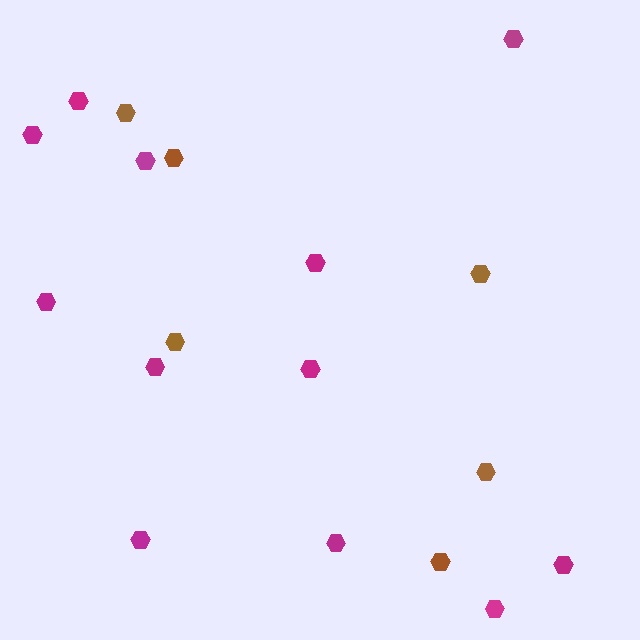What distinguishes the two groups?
There are 2 groups: one group of brown hexagons (6) and one group of magenta hexagons (12).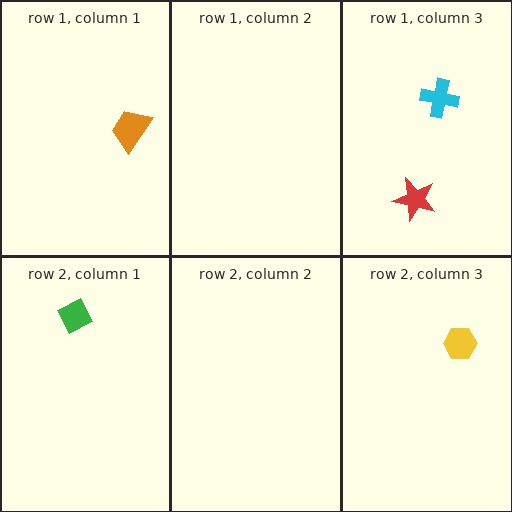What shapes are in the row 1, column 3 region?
The cyan cross, the red star.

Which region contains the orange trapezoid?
The row 1, column 1 region.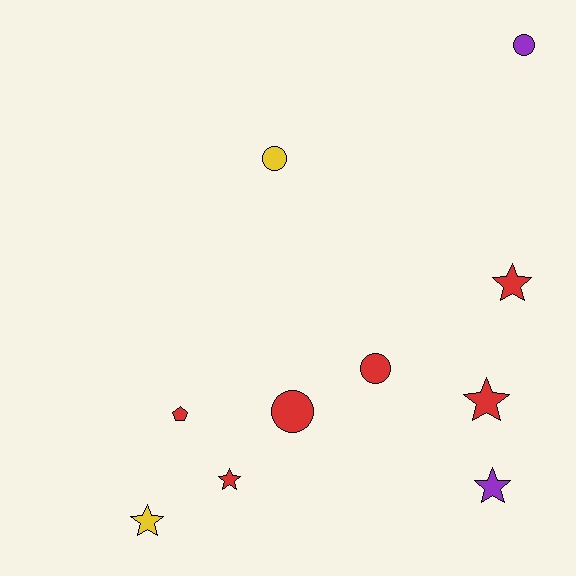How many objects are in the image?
There are 10 objects.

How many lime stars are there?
There are no lime stars.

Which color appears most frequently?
Red, with 6 objects.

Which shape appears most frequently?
Star, with 5 objects.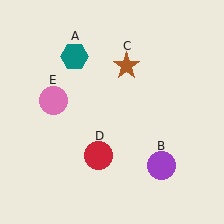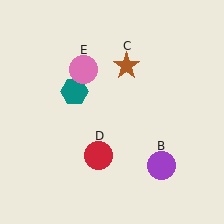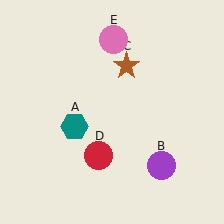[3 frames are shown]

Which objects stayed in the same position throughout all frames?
Purple circle (object B) and brown star (object C) and red circle (object D) remained stationary.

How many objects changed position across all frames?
2 objects changed position: teal hexagon (object A), pink circle (object E).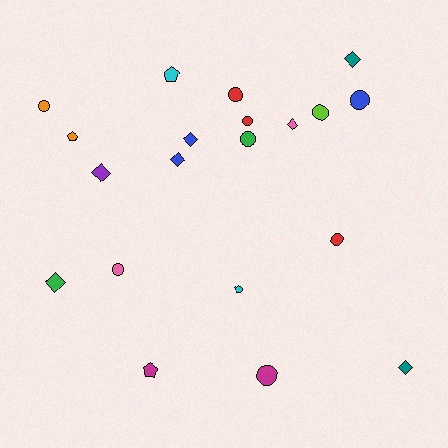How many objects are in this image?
There are 20 objects.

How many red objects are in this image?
There are 3 red objects.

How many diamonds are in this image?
There are 7 diamonds.